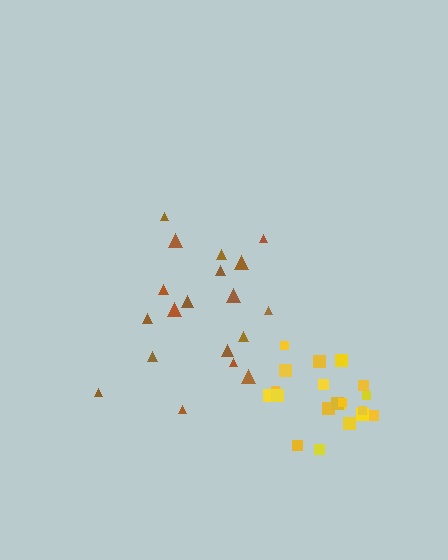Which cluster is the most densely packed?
Yellow.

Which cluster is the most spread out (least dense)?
Brown.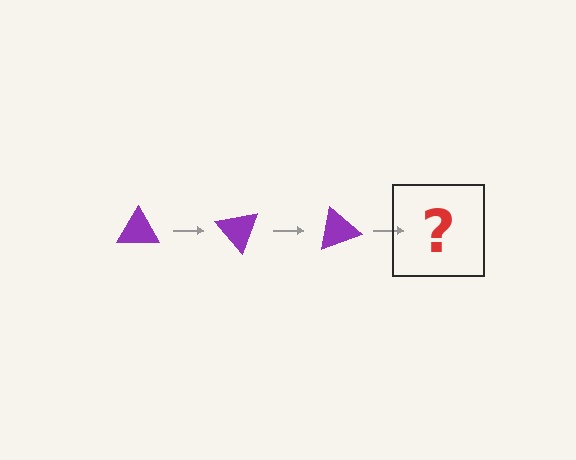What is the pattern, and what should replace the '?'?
The pattern is that the triangle rotates 50 degrees each step. The '?' should be a purple triangle rotated 150 degrees.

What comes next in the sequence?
The next element should be a purple triangle rotated 150 degrees.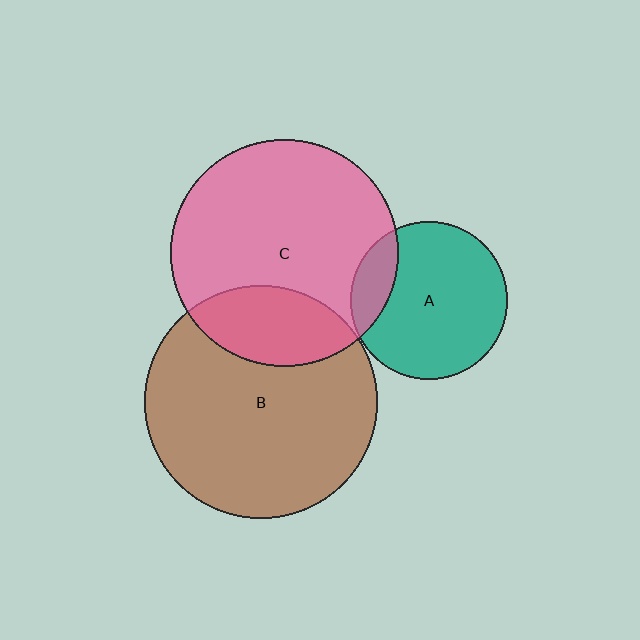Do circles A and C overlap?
Yes.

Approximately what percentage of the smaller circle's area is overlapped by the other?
Approximately 15%.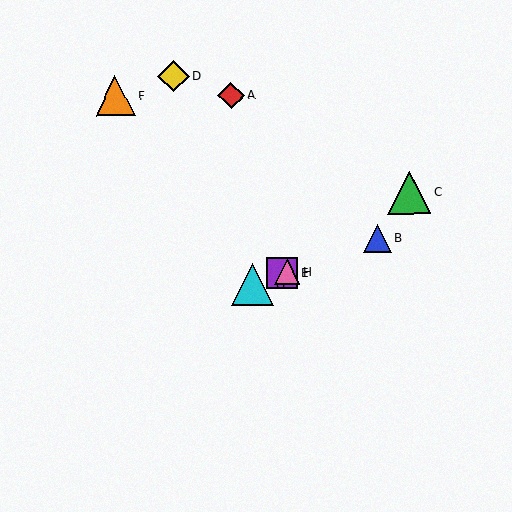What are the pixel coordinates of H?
Object H is at (287, 272).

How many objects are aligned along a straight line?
4 objects (B, E, G, H) are aligned along a straight line.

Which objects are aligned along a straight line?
Objects B, E, G, H are aligned along a straight line.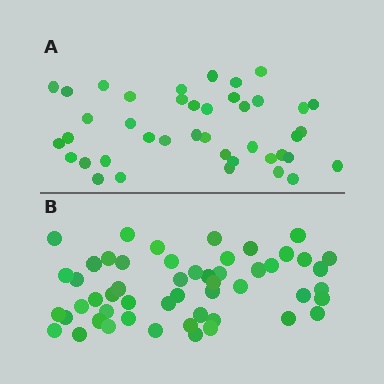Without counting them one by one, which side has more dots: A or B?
Region B (the bottom region) has more dots.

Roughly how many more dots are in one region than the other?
Region B has roughly 12 or so more dots than region A.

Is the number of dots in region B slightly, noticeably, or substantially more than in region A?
Region B has noticeably more, but not dramatically so. The ratio is roughly 1.3 to 1.